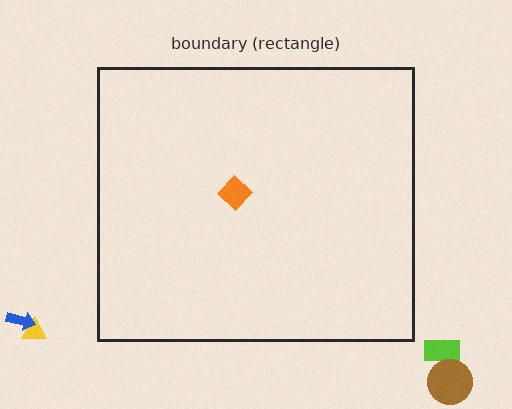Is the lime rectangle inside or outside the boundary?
Outside.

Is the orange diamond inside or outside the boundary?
Inside.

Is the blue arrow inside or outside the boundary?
Outside.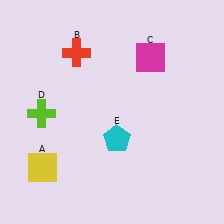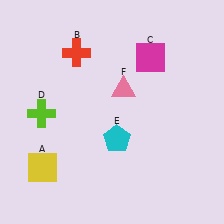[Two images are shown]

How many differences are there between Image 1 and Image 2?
There is 1 difference between the two images.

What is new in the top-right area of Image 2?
A pink triangle (F) was added in the top-right area of Image 2.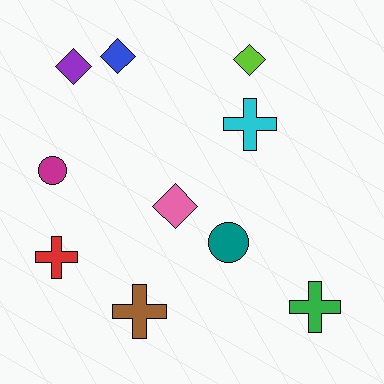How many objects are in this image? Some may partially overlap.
There are 10 objects.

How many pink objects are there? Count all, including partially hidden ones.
There is 1 pink object.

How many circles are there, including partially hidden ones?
There are 2 circles.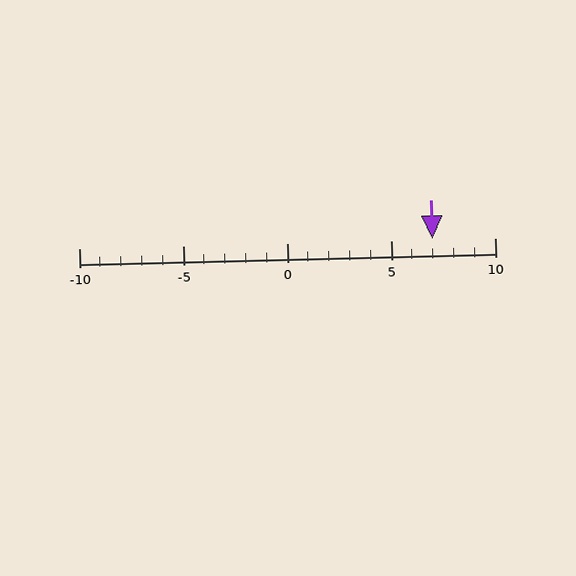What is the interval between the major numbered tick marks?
The major tick marks are spaced 5 units apart.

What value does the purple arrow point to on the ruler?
The purple arrow points to approximately 7.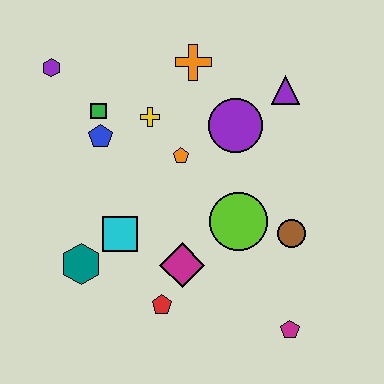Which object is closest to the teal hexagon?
The cyan square is closest to the teal hexagon.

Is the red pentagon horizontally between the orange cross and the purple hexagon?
Yes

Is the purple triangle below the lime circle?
No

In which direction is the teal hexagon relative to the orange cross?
The teal hexagon is below the orange cross.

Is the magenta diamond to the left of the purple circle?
Yes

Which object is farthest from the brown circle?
The purple hexagon is farthest from the brown circle.